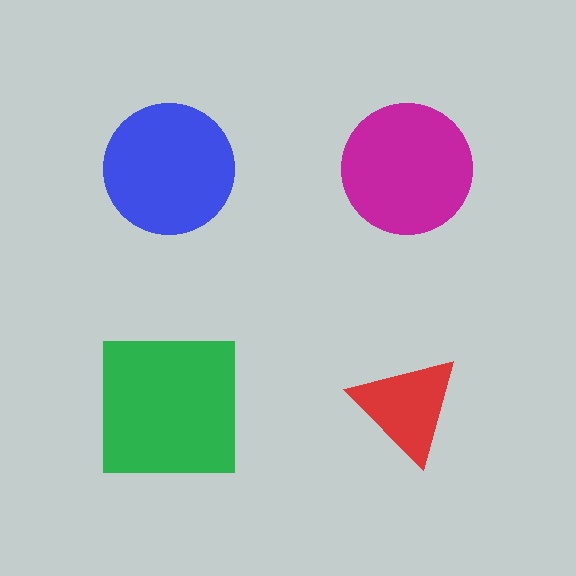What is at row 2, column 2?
A red triangle.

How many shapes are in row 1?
2 shapes.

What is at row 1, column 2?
A magenta circle.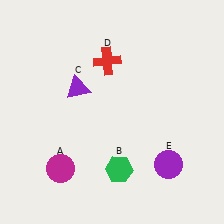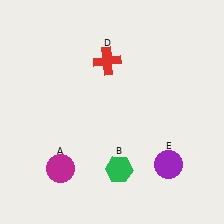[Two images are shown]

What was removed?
The purple triangle (C) was removed in Image 2.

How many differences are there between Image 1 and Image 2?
There is 1 difference between the two images.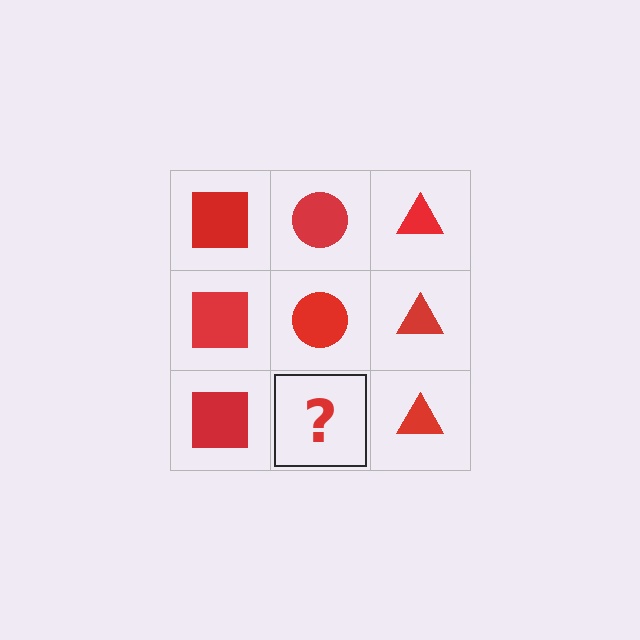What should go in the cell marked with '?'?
The missing cell should contain a red circle.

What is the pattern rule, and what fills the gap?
The rule is that each column has a consistent shape. The gap should be filled with a red circle.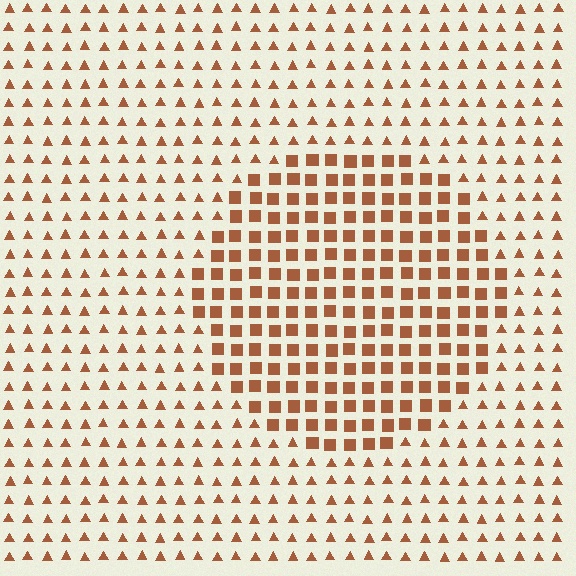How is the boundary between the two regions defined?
The boundary is defined by a change in element shape: squares inside vs. triangles outside. All elements share the same color and spacing.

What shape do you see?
I see a circle.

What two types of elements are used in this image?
The image uses squares inside the circle region and triangles outside it.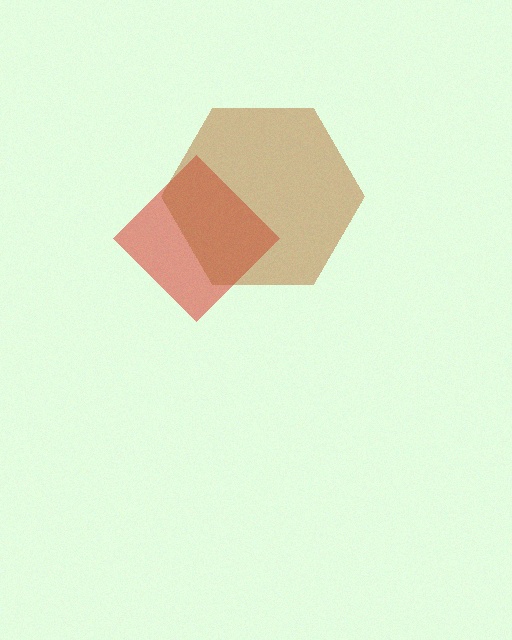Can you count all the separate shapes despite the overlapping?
Yes, there are 2 separate shapes.